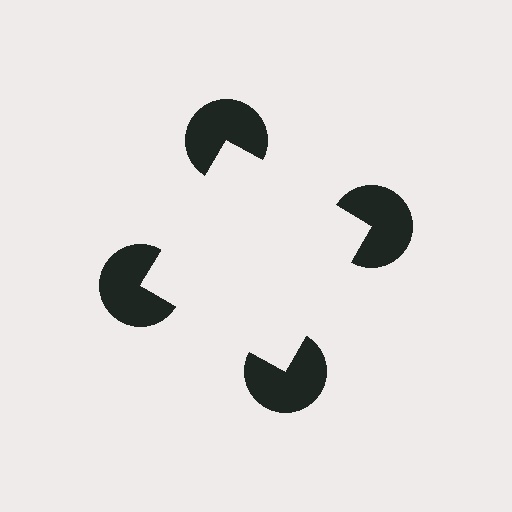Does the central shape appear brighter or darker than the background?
It typically appears slightly brighter than the background, even though no actual brightness change is drawn.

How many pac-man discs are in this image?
There are 4 — one at each vertex of the illusory square.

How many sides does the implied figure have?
4 sides.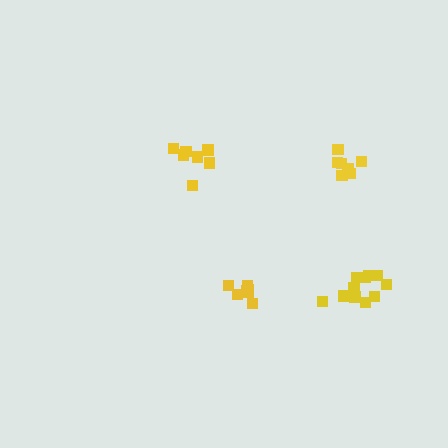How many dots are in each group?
Group 1: 7 dots, Group 2: 7 dots, Group 3: 7 dots, Group 4: 12 dots (33 total).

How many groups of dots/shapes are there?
There are 4 groups.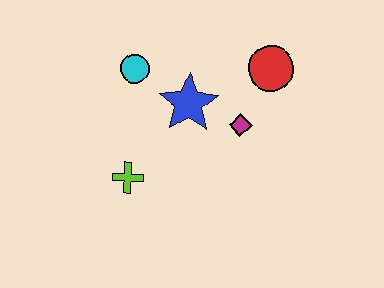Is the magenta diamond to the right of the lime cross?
Yes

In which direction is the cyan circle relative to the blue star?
The cyan circle is to the left of the blue star.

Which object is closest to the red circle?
The magenta diamond is closest to the red circle.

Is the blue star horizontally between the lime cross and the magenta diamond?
Yes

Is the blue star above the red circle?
No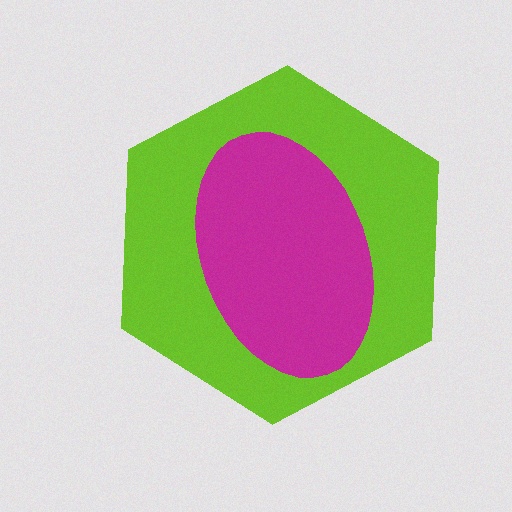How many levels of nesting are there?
2.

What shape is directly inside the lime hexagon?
The magenta ellipse.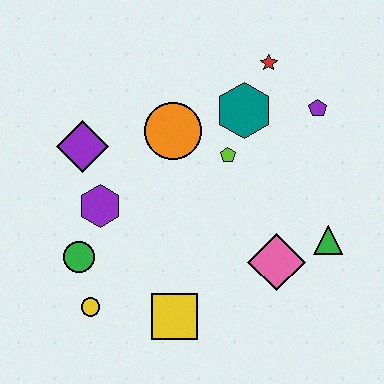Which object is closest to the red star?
The teal hexagon is closest to the red star.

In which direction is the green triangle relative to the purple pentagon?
The green triangle is below the purple pentagon.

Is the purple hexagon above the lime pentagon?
No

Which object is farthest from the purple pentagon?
The yellow circle is farthest from the purple pentagon.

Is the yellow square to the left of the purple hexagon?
No